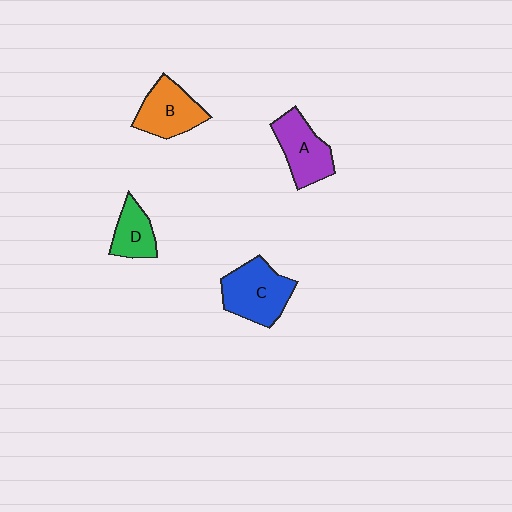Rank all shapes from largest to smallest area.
From largest to smallest: C (blue), A (purple), B (orange), D (green).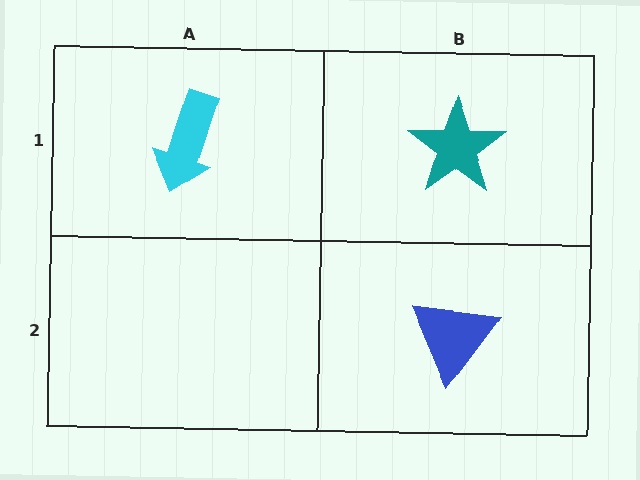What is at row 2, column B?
A blue triangle.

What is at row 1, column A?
A cyan arrow.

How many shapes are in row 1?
2 shapes.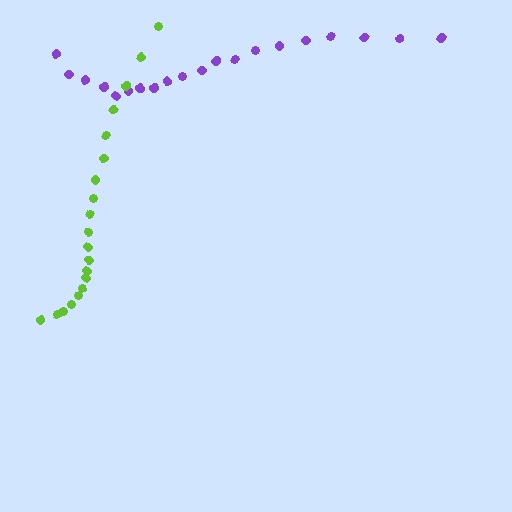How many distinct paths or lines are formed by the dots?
There are 2 distinct paths.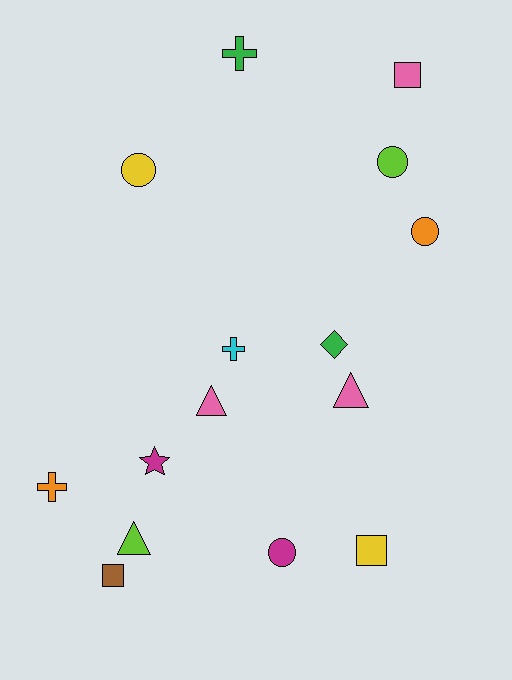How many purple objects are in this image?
There are no purple objects.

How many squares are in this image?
There are 3 squares.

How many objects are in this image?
There are 15 objects.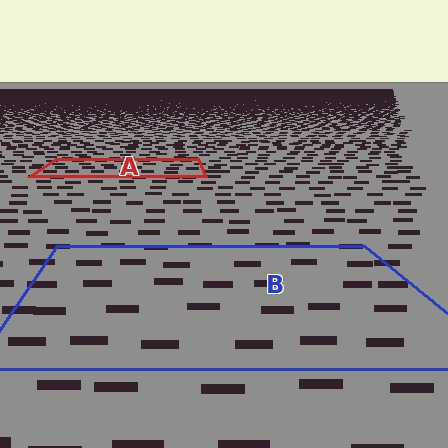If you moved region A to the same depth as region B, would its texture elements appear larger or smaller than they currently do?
They would appear larger. At a closer depth, the same texture elements are projected at a bigger on-screen size.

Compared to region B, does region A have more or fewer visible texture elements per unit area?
Region A has more texture elements per unit area — they are packed more densely because it is farther away.